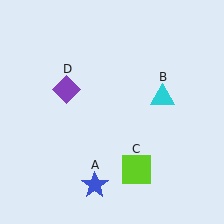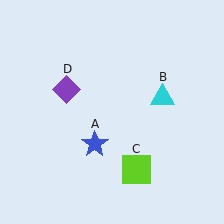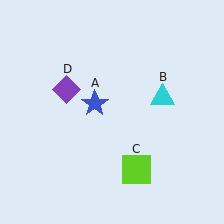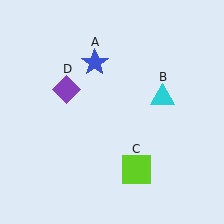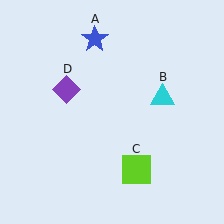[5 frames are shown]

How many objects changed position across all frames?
1 object changed position: blue star (object A).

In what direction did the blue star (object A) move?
The blue star (object A) moved up.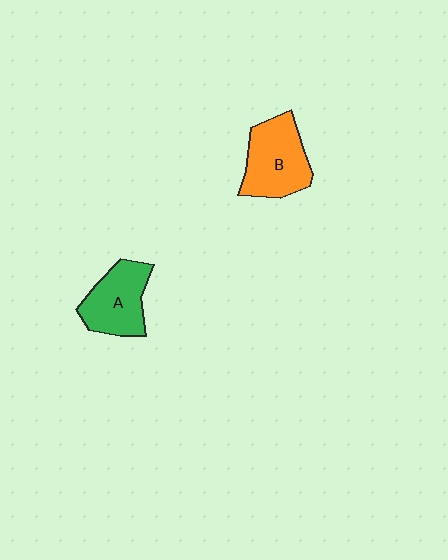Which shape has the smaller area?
Shape A (green).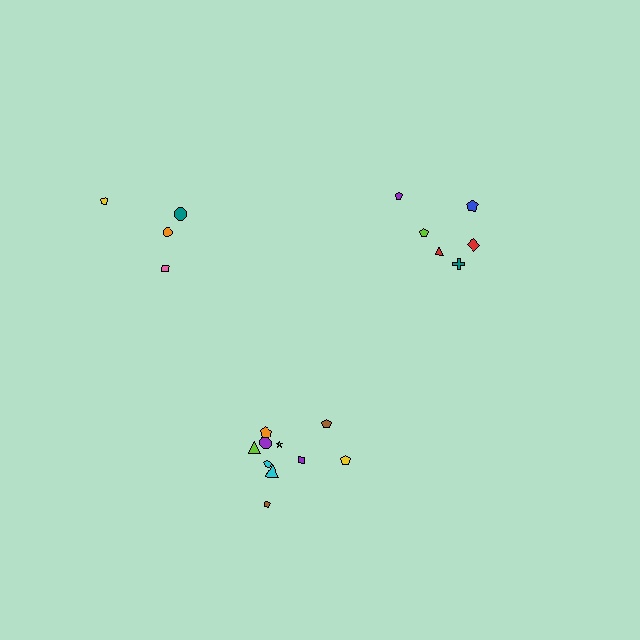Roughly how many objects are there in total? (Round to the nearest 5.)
Roughly 20 objects in total.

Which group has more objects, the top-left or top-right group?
The top-right group.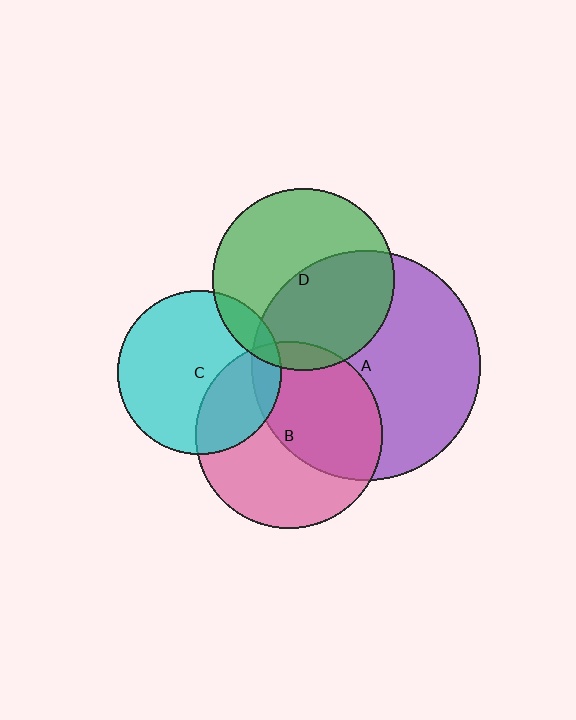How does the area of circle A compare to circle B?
Approximately 1.5 times.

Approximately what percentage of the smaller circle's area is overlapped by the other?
Approximately 5%.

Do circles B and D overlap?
Yes.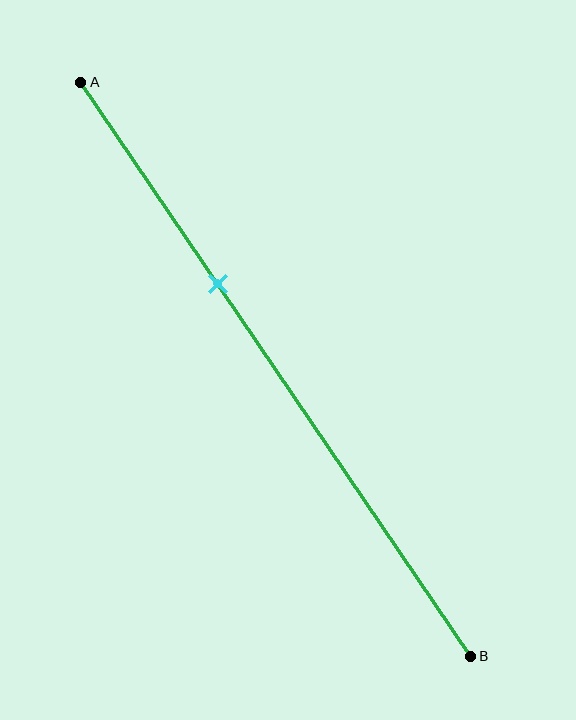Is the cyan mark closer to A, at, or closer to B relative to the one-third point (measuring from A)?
The cyan mark is approximately at the one-third point of segment AB.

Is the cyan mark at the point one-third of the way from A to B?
Yes, the mark is approximately at the one-third point.